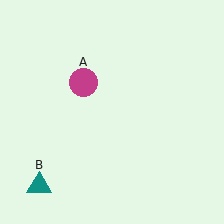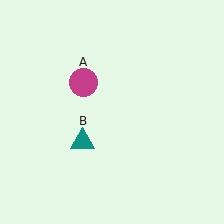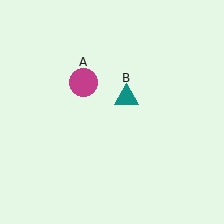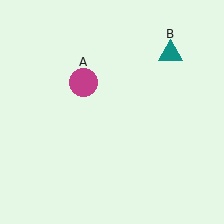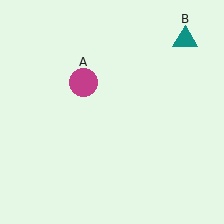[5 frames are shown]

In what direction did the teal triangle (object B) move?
The teal triangle (object B) moved up and to the right.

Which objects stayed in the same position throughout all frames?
Magenta circle (object A) remained stationary.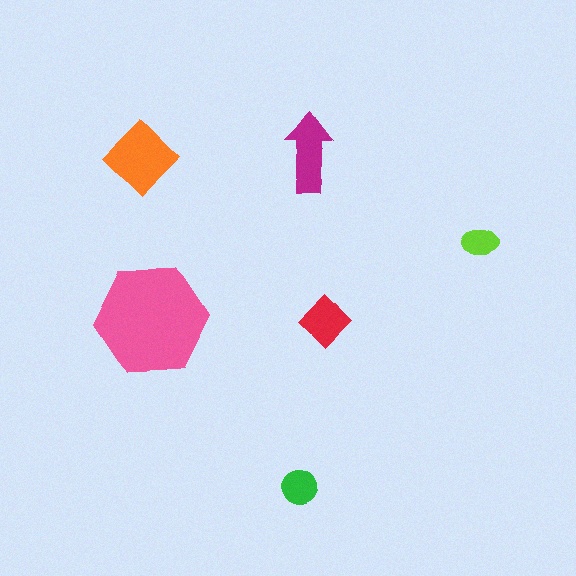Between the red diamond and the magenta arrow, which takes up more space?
The magenta arrow.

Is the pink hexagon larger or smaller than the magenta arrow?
Larger.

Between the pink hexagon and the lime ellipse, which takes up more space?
The pink hexagon.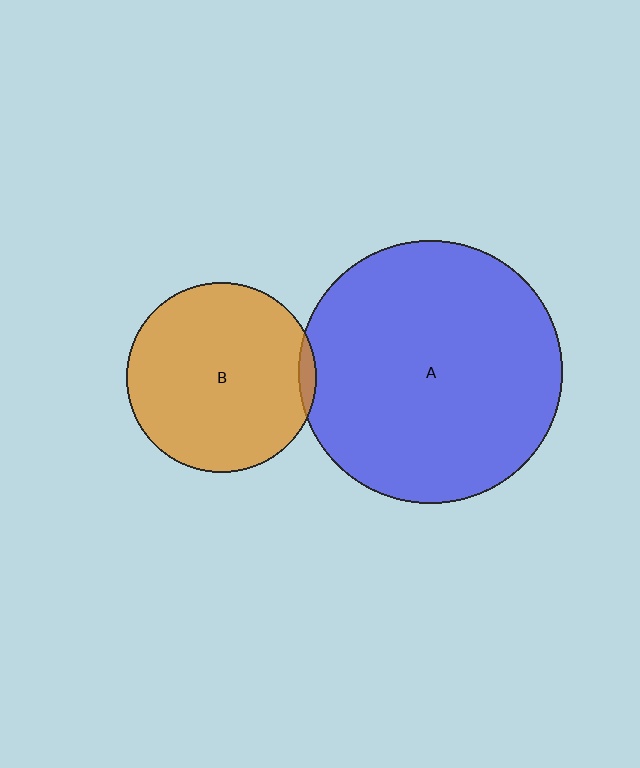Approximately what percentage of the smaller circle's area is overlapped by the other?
Approximately 5%.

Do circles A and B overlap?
Yes.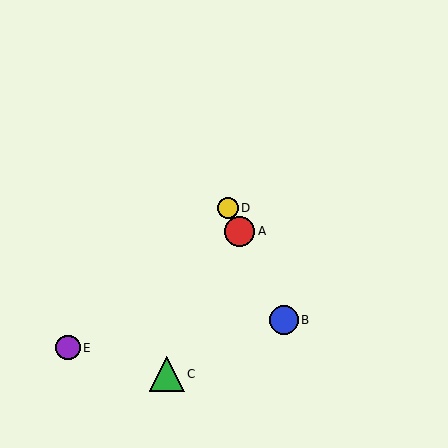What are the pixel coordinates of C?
Object C is at (167, 374).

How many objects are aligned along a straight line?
3 objects (A, B, D) are aligned along a straight line.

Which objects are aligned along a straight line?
Objects A, B, D are aligned along a straight line.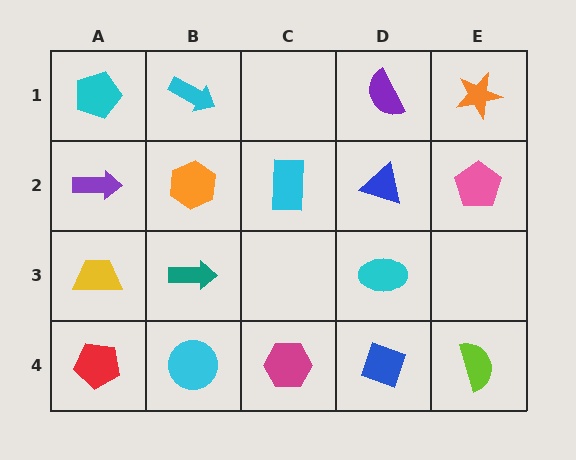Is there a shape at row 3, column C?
No, that cell is empty.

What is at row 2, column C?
A cyan rectangle.